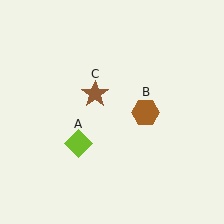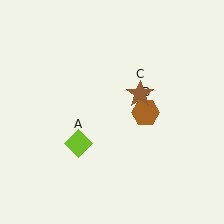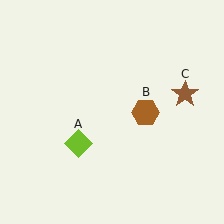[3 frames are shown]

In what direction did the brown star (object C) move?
The brown star (object C) moved right.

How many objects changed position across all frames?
1 object changed position: brown star (object C).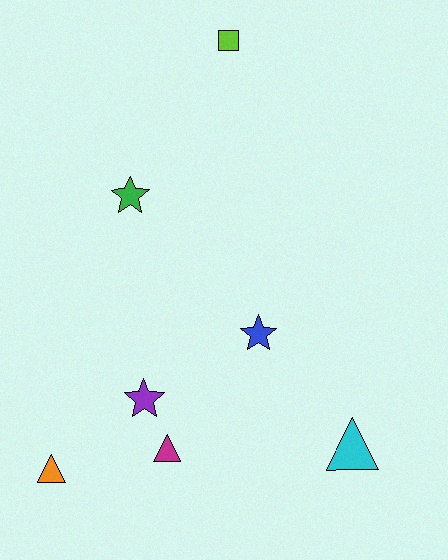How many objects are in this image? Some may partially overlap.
There are 7 objects.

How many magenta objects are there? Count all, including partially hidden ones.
There is 1 magenta object.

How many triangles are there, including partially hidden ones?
There are 3 triangles.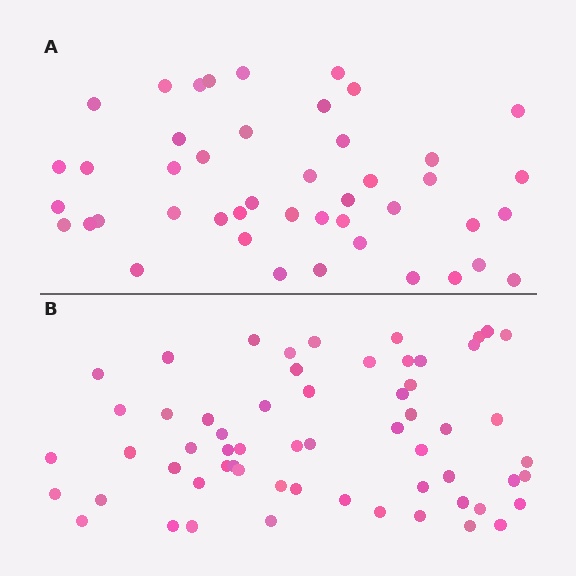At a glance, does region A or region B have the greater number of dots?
Region B (the bottom region) has more dots.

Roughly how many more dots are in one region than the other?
Region B has approximately 15 more dots than region A.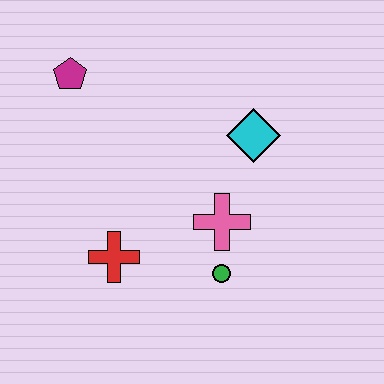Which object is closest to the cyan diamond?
The pink cross is closest to the cyan diamond.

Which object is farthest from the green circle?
The magenta pentagon is farthest from the green circle.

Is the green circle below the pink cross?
Yes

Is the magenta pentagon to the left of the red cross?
Yes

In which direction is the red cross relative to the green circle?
The red cross is to the left of the green circle.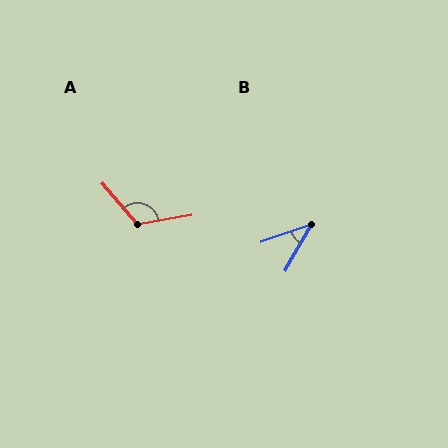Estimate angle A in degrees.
Approximately 121 degrees.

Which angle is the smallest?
B, at approximately 41 degrees.